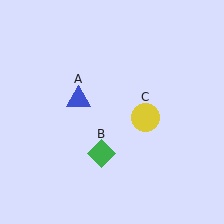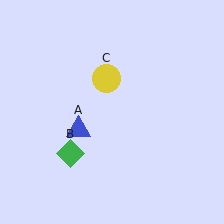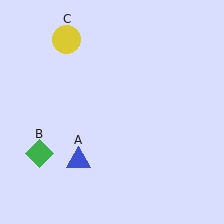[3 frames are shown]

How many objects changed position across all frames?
3 objects changed position: blue triangle (object A), green diamond (object B), yellow circle (object C).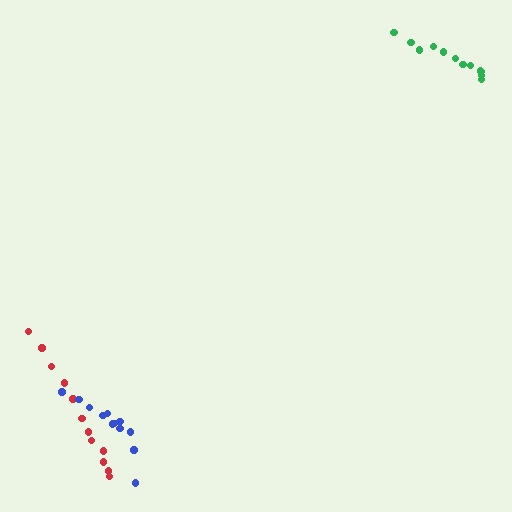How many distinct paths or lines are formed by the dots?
There are 3 distinct paths.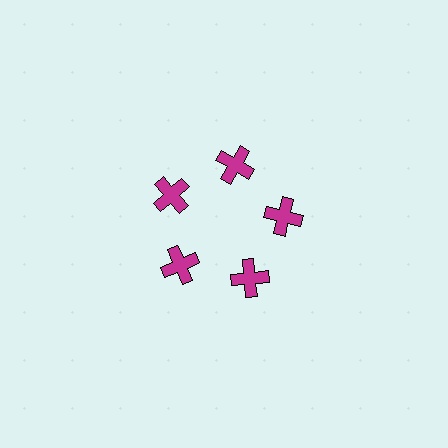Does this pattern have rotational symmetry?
Yes, this pattern has 5-fold rotational symmetry. It looks the same after rotating 72 degrees around the center.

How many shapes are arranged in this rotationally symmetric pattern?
There are 5 shapes, arranged in 5 groups of 1.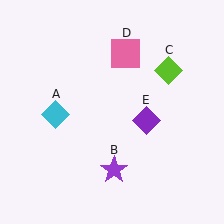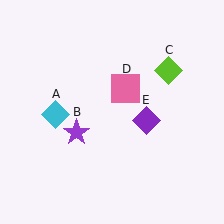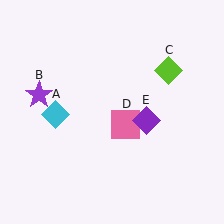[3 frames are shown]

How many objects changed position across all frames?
2 objects changed position: purple star (object B), pink square (object D).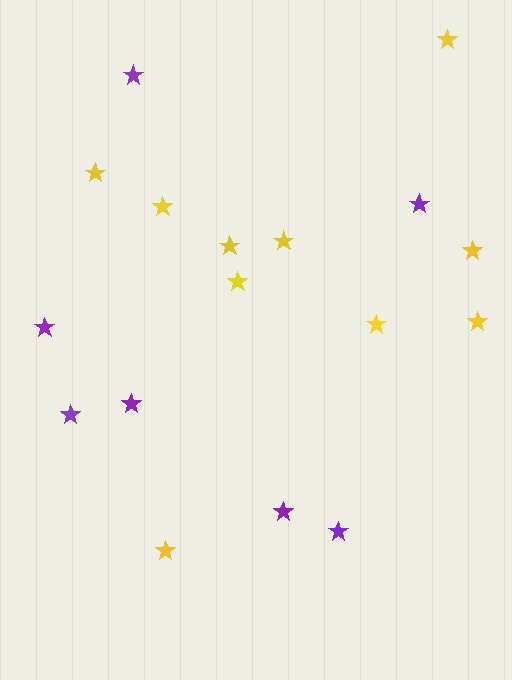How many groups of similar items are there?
There are 2 groups: one group of purple stars (7) and one group of yellow stars (10).